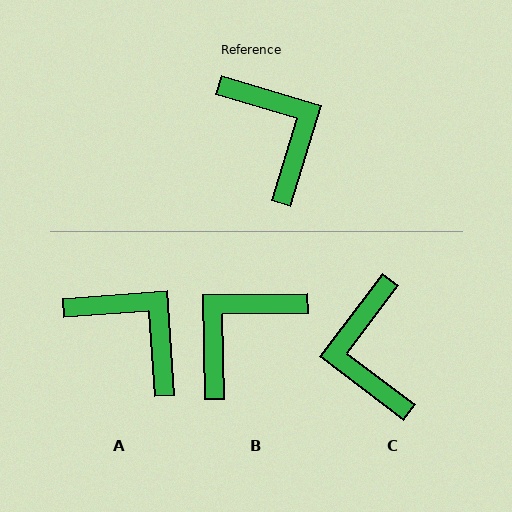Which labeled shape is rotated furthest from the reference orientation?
C, about 160 degrees away.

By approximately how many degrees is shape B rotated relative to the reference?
Approximately 108 degrees counter-clockwise.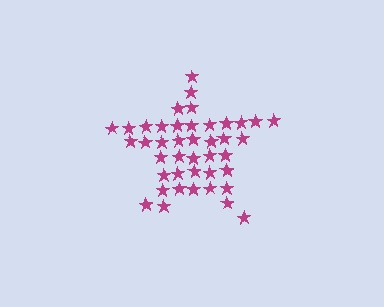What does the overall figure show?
The overall figure shows a star.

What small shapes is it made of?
It is made of small stars.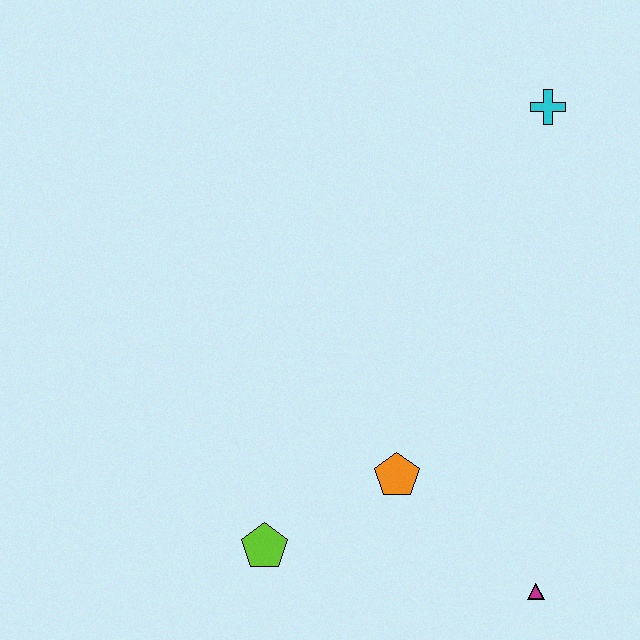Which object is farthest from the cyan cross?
The lime pentagon is farthest from the cyan cross.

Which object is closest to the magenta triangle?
The orange pentagon is closest to the magenta triangle.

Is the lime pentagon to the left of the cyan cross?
Yes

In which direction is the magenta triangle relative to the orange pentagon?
The magenta triangle is to the right of the orange pentagon.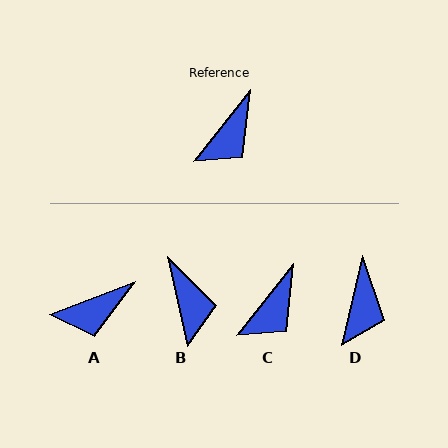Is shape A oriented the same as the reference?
No, it is off by about 31 degrees.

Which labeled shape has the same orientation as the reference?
C.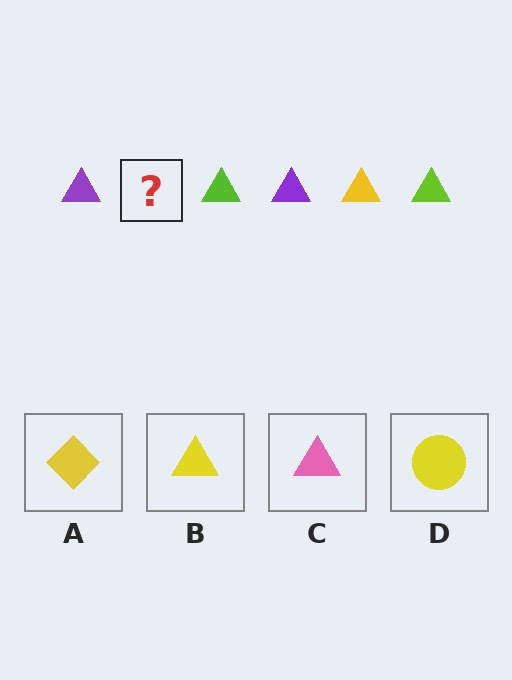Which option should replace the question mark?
Option B.